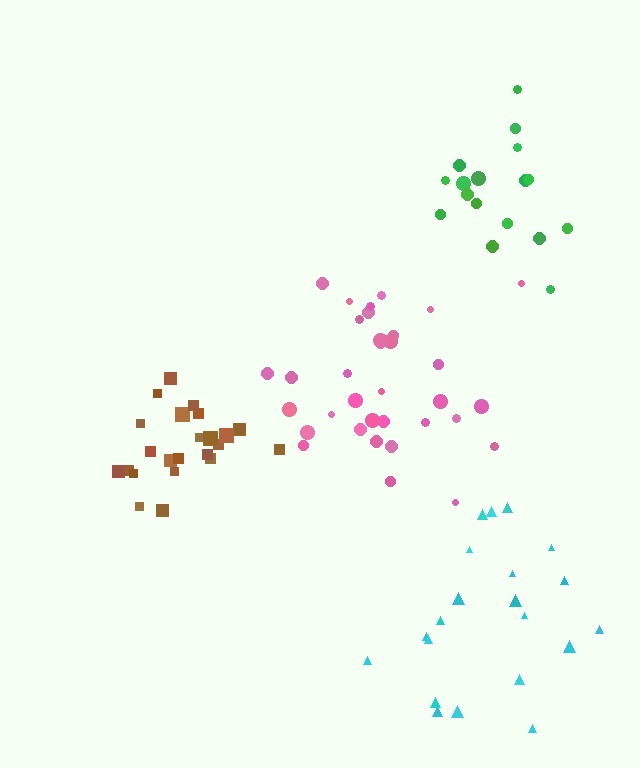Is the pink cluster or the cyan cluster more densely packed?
Pink.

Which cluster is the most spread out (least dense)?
Cyan.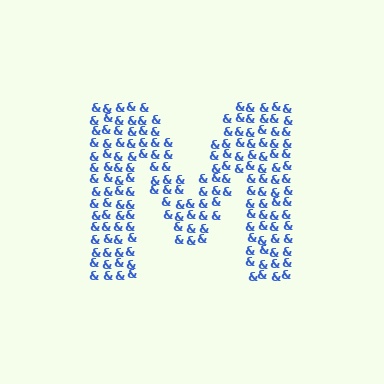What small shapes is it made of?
It is made of small ampersands.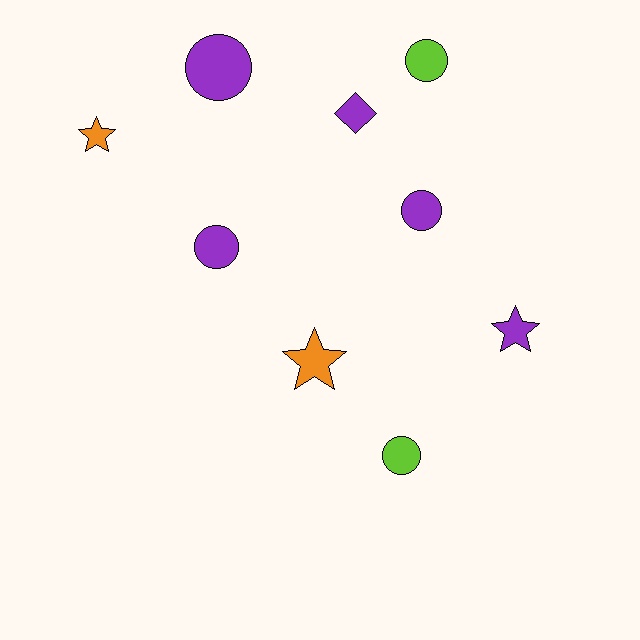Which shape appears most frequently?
Circle, with 5 objects.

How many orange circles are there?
There are no orange circles.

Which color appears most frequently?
Purple, with 5 objects.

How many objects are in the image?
There are 9 objects.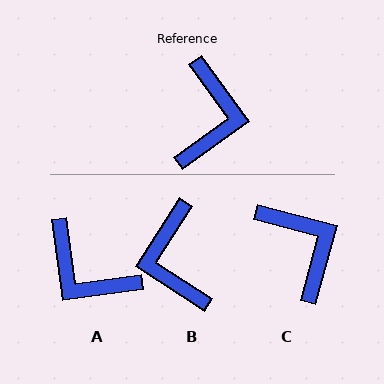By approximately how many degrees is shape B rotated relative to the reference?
Approximately 159 degrees clockwise.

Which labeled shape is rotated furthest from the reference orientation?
B, about 159 degrees away.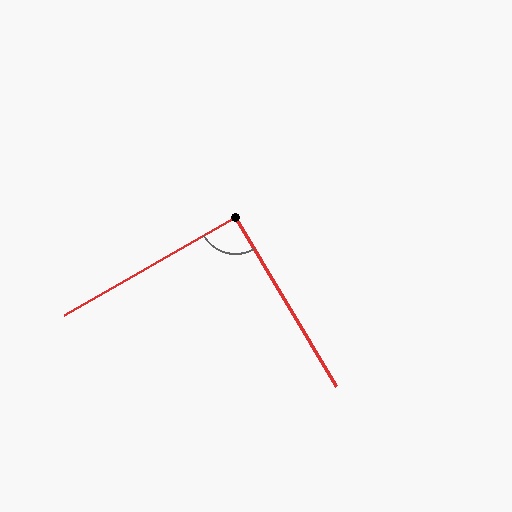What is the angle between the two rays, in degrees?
Approximately 91 degrees.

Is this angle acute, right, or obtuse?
It is approximately a right angle.